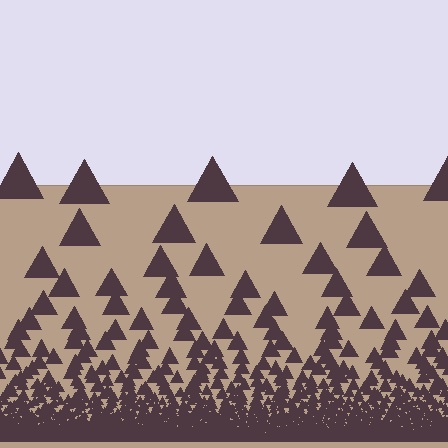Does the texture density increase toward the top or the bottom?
Density increases toward the bottom.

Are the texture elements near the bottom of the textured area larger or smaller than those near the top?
Smaller. The gradient is inverted — elements near the bottom are smaller and denser.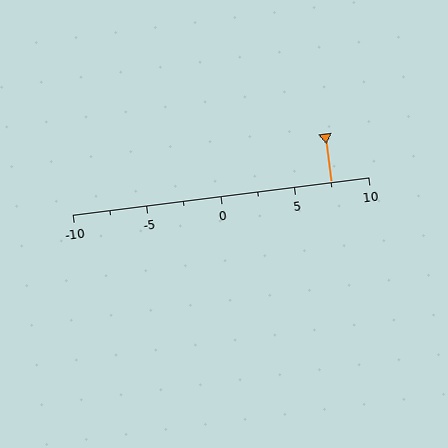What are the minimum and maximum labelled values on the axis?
The axis runs from -10 to 10.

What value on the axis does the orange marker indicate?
The marker indicates approximately 7.5.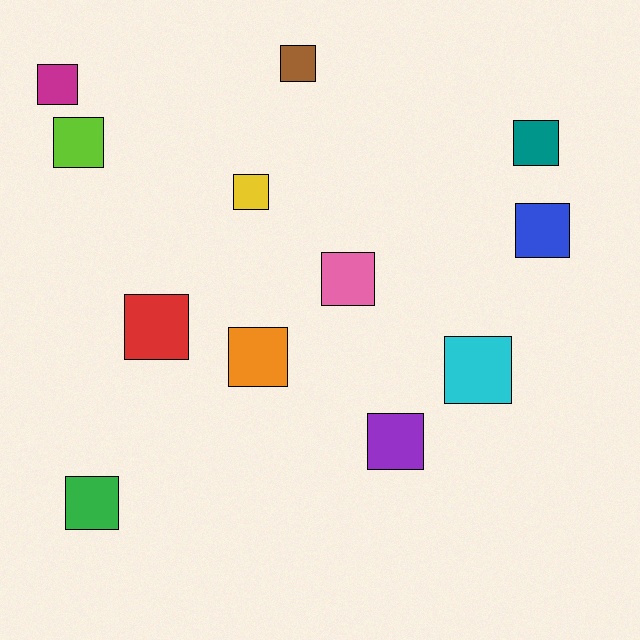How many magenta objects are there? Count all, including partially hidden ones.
There is 1 magenta object.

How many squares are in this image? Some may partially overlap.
There are 12 squares.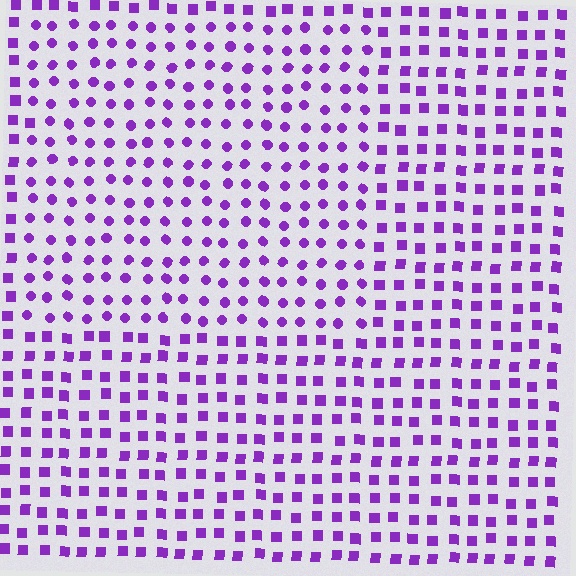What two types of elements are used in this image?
The image uses circles inside the rectangle region and squares outside it.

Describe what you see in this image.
The image is filled with small purple elements arranged in a uniform grid. A rectangle-shaped region contains circles, while the surrounding area contains squares. The boundary is defined purely by the change in element shape.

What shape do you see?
I see a rectangle.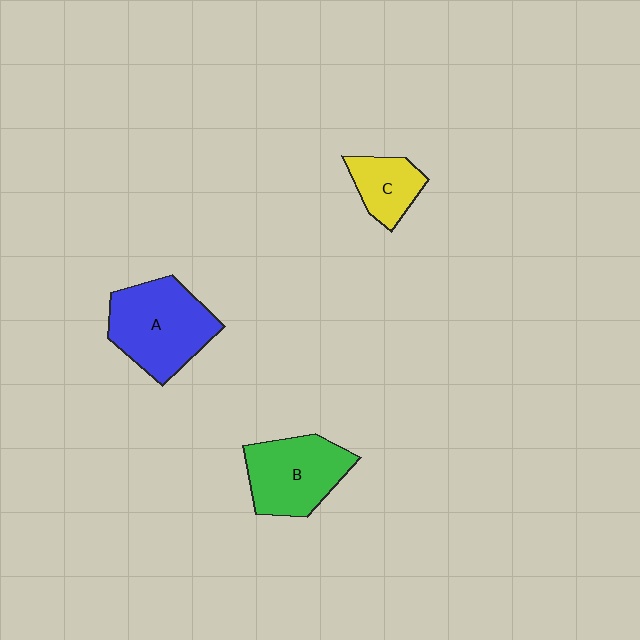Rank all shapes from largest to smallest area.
From largest to smallest: A (blue), B (green), C (yellow).